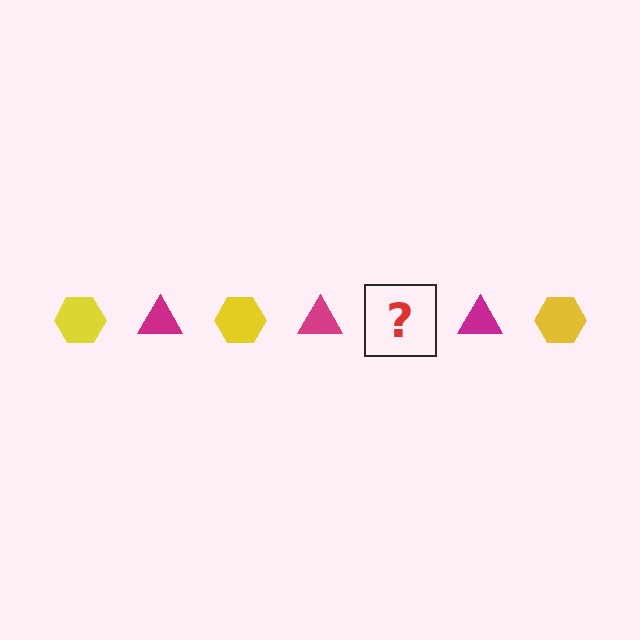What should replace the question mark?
The question mark should be replaced with a yellow hexagon.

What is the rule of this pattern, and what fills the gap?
The rule is that the pattern alternates between yellow hexagon and magenta triangle. The gap should be filled with a yellow hexagon.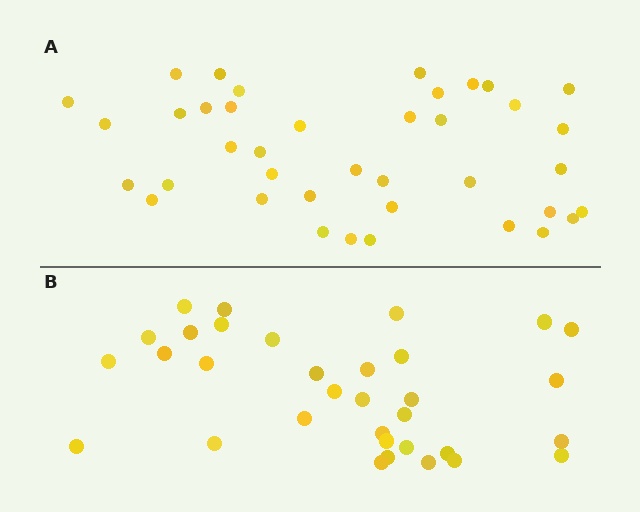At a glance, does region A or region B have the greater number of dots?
Region A (the top region) has more dots.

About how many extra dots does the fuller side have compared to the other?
Region A has about 6 more dots than region B.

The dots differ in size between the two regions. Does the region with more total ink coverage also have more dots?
No. Region B has more total ink coverage because its dots are larger, but region A actually contains more individual dots. Total area can be misleading — the number of items is what matters here.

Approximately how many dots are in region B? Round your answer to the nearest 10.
About 30 dots. (The exact count is 33, which rounds to 30.)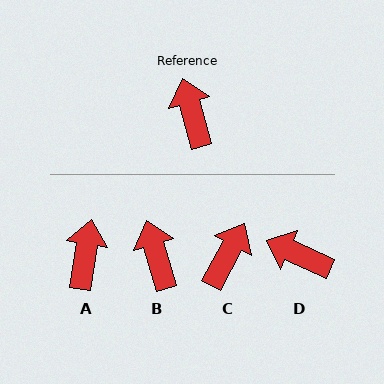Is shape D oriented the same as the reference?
No, it is off by about 50 degrees.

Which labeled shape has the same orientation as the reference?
B.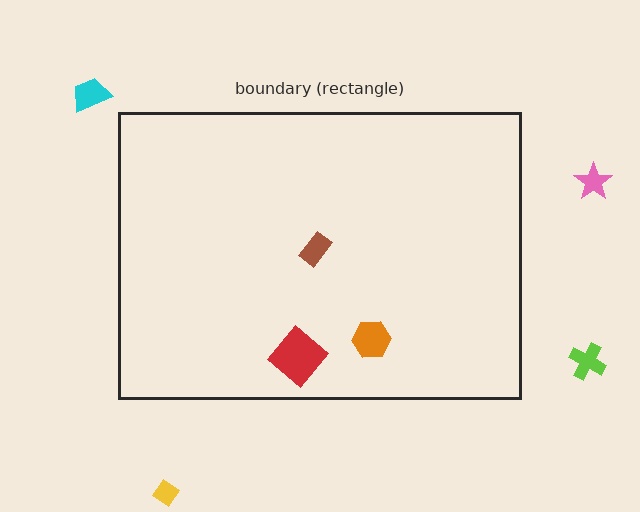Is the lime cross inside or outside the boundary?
Outside.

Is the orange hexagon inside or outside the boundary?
Inside.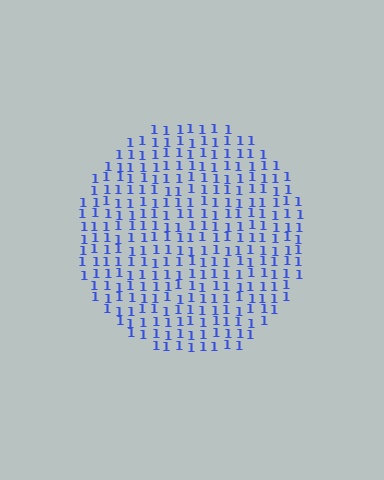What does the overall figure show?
The overall figure shows a circle.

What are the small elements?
The small elements are digit 1's.